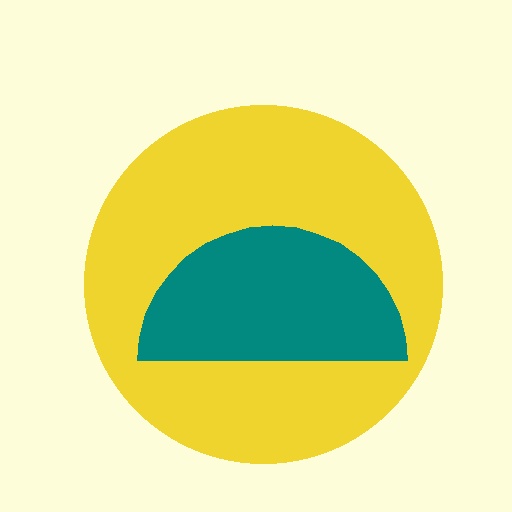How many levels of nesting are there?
2.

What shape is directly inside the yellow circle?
The teal semicircle.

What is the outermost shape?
The yellow circle.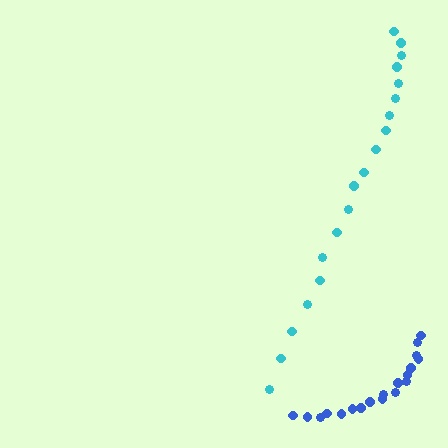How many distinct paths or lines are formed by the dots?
There are 2 distinct paths.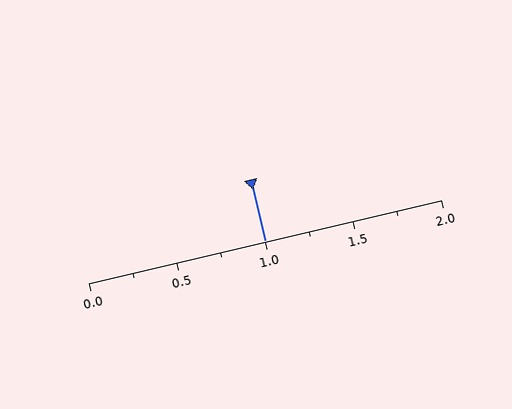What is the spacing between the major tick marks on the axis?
The major ticks are spaced 0.5 apart.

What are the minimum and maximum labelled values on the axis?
The axis runs from 0.0 to 2.0.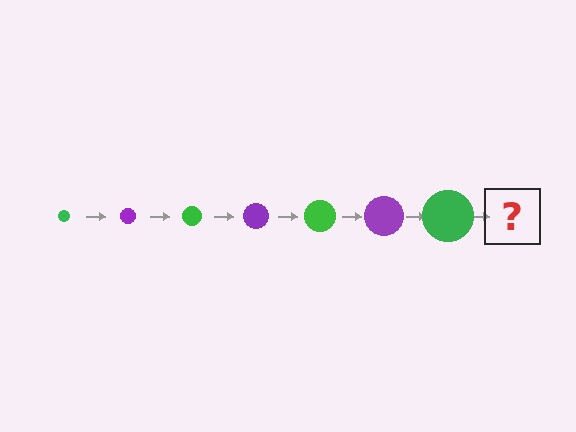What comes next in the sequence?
The next element should be a purple circle, larger than the previous one.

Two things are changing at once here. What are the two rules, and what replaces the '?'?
The two rules are that the circle grows larger each step and the color cycles through green and purple. The '?' should be a purple circle, larger than the previous one.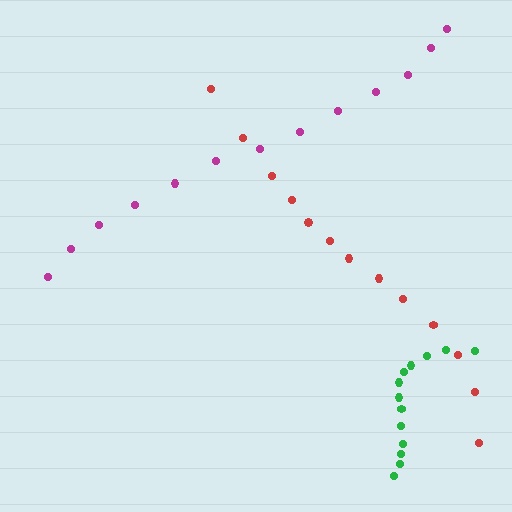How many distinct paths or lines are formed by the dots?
There are 3 distinct paths.